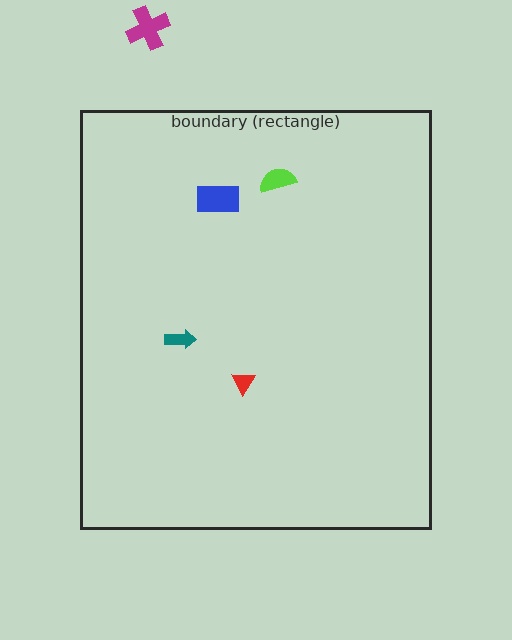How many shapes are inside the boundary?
4 inside, 1 outside.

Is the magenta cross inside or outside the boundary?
Outside.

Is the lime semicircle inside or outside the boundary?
Inside.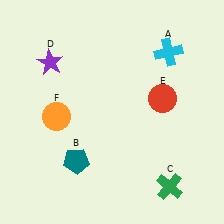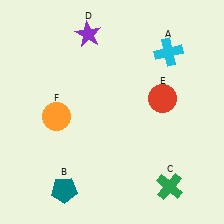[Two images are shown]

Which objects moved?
The objects that moved are: the teal pentagon (B), the purple star (D).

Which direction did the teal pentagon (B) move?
The teal pentagon (B) moved down.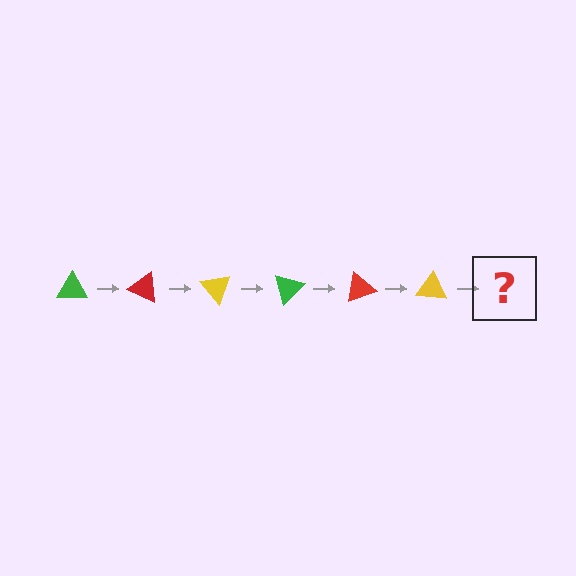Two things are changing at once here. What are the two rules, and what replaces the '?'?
The two rules are that it rotates 25 degrees each step and the color cycles through green, red, and yellow. The '?' should be a green triangle, rotated 150 degrees from the start.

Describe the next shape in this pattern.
It should be a green triangle, rotated 150 degrees from the start.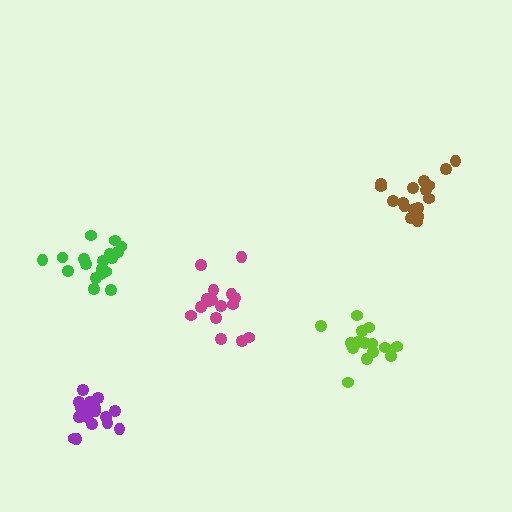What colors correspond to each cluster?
The clusters are colored: magenta, brown, green, lime, purple.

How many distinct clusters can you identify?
There are 5 distinct clusters.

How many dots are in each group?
Group 1: 16 dots, Group 2: 18 dots, Group 3: 18 dots, Group 4: 15 dots, Group 5: 19 dots (86 total).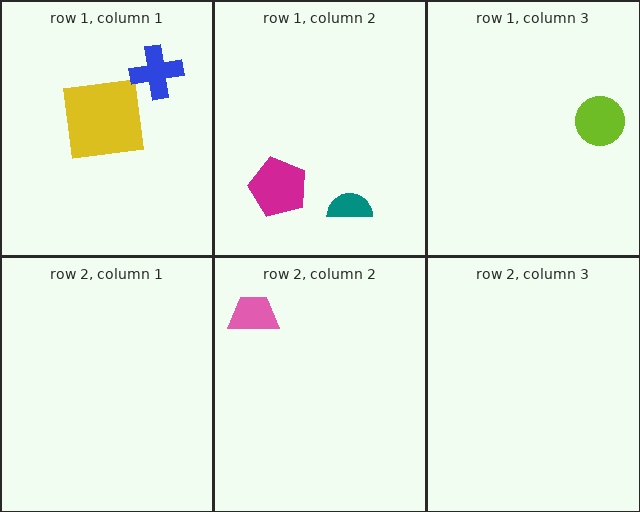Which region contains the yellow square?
The row 1, column 1 region.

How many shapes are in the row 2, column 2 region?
1.